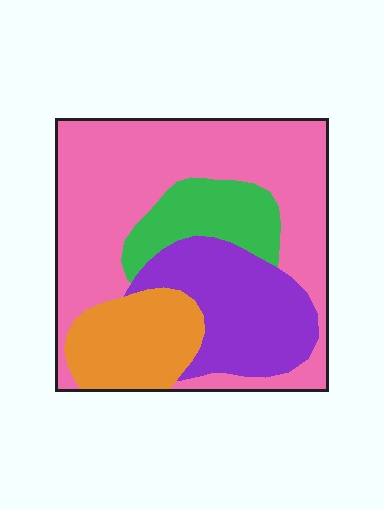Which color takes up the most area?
Pink, at roughly 50%.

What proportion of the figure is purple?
Purple covers roughly 20% of the figure.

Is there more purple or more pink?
Pink.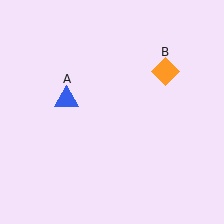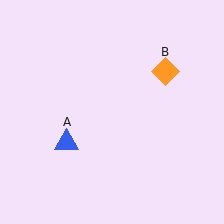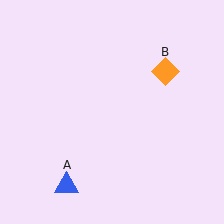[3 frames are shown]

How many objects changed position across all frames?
1 object changed position: blue triangle (object A).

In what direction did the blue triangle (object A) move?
The blue triangle (object A) moved down.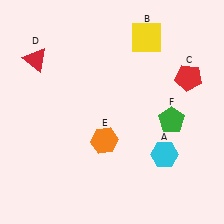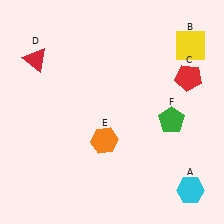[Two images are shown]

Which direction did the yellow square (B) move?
The yellow square (B) moved right.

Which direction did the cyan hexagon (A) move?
The cyan hexagon (A) moved down.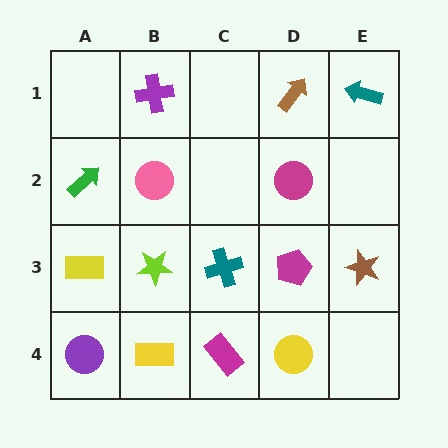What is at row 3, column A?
A yellow rectangle.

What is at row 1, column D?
A brown arrow.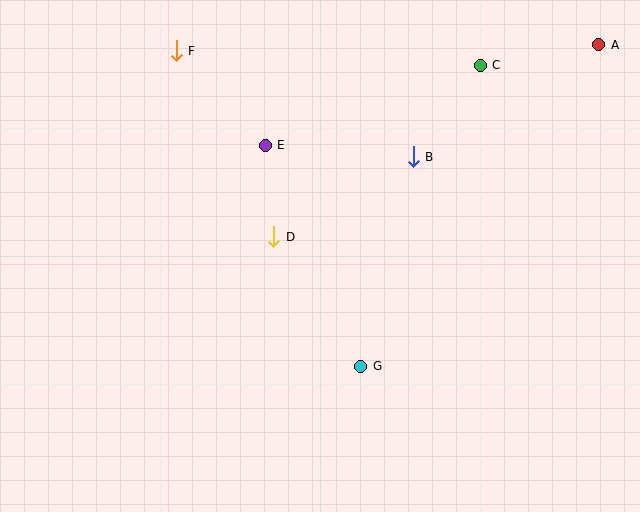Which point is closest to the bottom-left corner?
Point D is closest to the bottom-left corner.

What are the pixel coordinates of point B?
Point B is at (413, 157).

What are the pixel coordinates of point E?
Point E is at (265, 145).